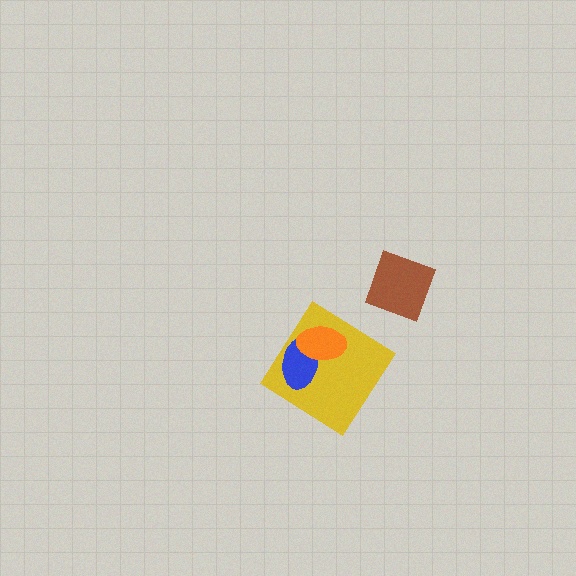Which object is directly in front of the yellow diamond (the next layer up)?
The blue ellipse is directly in front of the yellow diamond.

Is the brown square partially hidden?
No, no other shape covers it.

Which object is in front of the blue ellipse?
The orange ellipse is in front of the blue ellipse.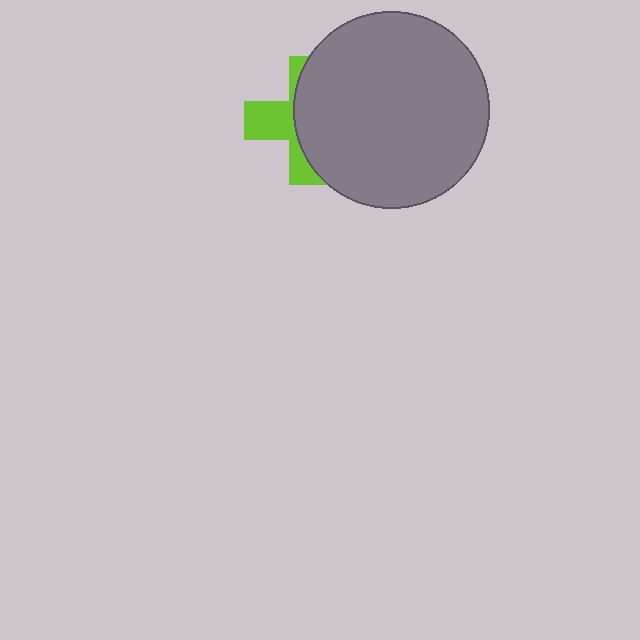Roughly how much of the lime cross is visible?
A small part of it is visible (roughly 39%).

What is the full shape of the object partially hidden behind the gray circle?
The partially hidden object is a lime cross.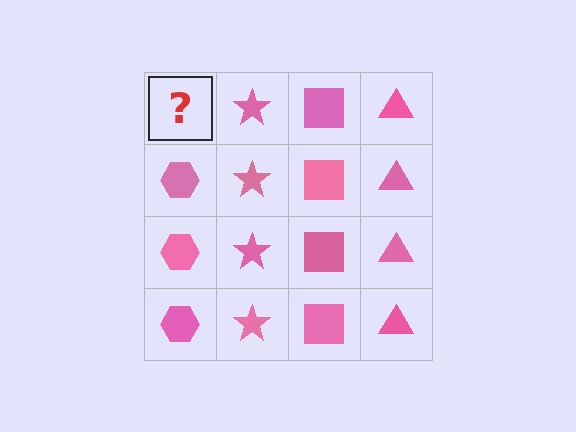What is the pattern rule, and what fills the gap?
The rule is that each column has a consistent shape. The gap should be filled with a pink hexagon.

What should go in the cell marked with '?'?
The missing cell should contain a pink hexagon.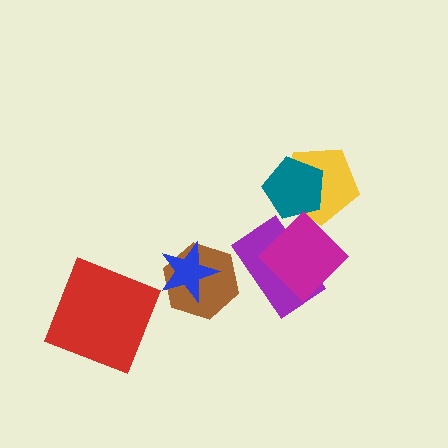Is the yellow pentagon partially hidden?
Yes, it is partially covered by another shape.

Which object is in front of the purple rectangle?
The magenta diamond is in front of the purple rectangle.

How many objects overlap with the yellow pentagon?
2 objects overlap with the yellow pentagon.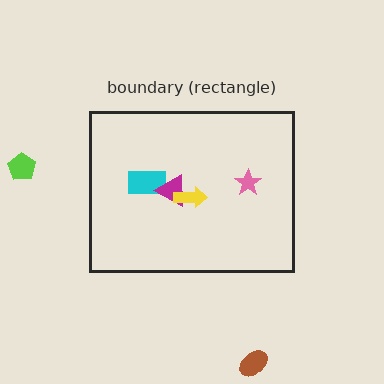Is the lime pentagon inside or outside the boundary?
Outside.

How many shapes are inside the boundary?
4 inside, 2 outside.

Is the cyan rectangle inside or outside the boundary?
Inside.